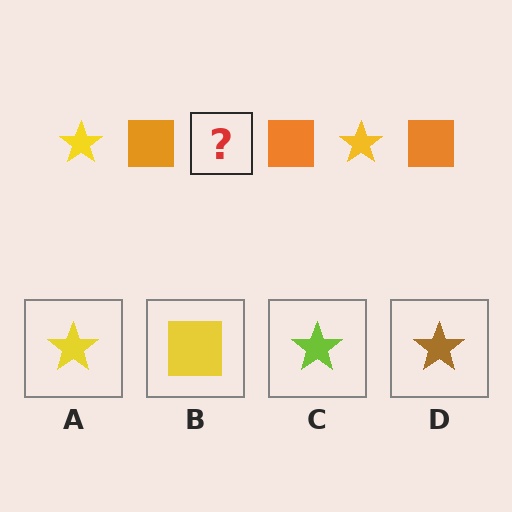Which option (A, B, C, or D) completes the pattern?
A.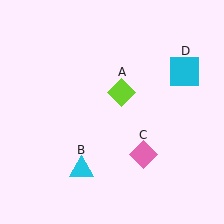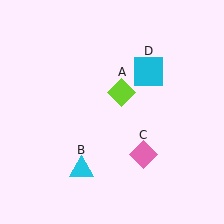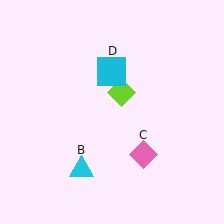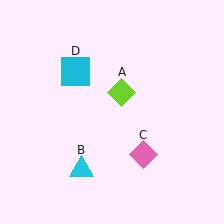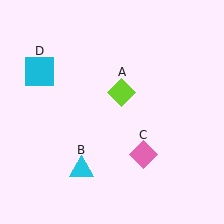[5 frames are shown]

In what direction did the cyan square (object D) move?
The cyan square (object D) moved left.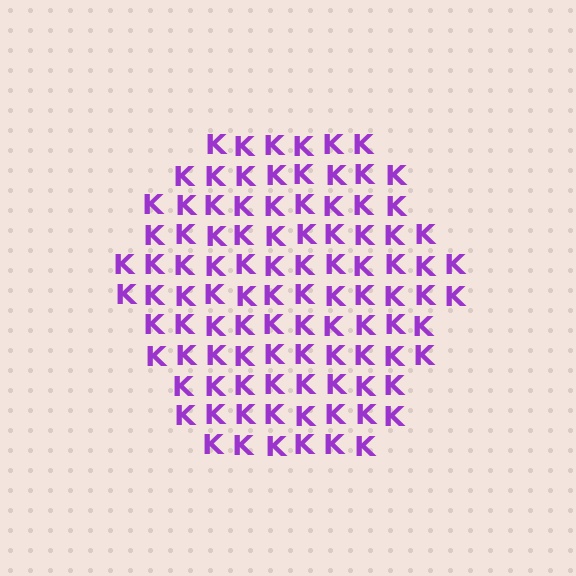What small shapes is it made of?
It is made of small letter K's.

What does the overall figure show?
The overall figure shows a hexagon.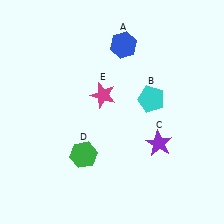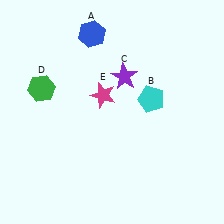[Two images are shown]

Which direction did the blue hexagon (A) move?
The blue hexagon (A) moved left.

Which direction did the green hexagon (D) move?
The green hexagon (D) moved up.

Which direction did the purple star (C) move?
The purple star (C) moved up.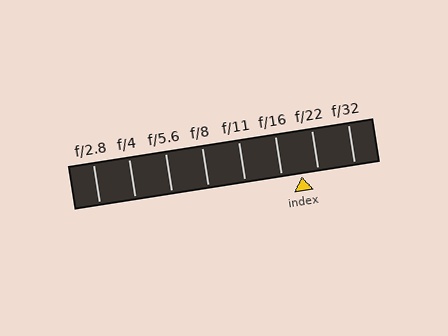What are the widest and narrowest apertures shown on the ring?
The widest aperture shown is f/2.8 and the narrowest is f/32.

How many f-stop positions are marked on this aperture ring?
There are 8 f-stop positions marked.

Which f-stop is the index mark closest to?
The index mark is closest to f/22.